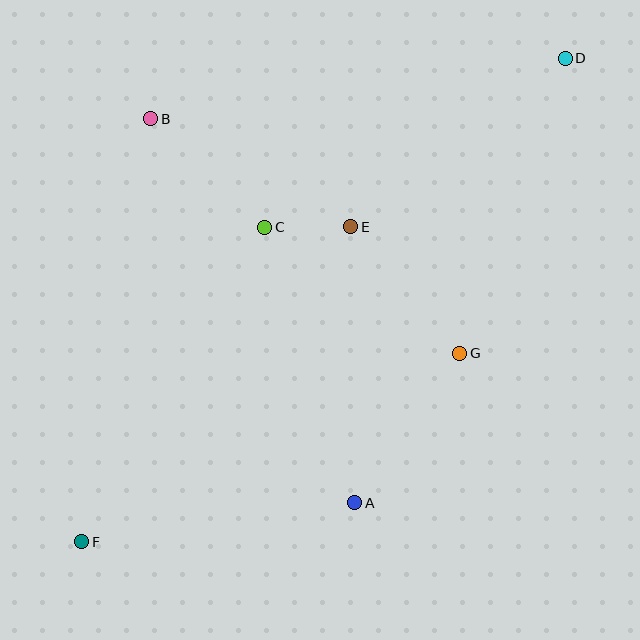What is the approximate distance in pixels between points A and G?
The distance between A and G is approximately 183 pixels.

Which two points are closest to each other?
Points C and E are closest to each other.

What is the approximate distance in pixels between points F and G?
The distance between F and G is approximately 422 pixels.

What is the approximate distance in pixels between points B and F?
The distance between B and F is approximately 429 pixels.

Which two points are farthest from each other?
Points D and F are farthest from each other.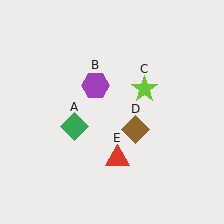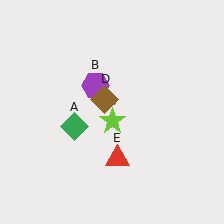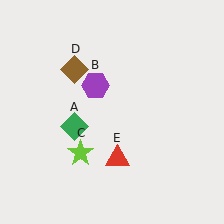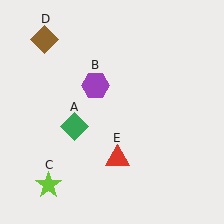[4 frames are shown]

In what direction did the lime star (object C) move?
The lime star (object C) moved down and to the left.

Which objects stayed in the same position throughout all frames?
Green diamond (object A) and purple hexagon (object B) and red triangle (object E) remained stationary.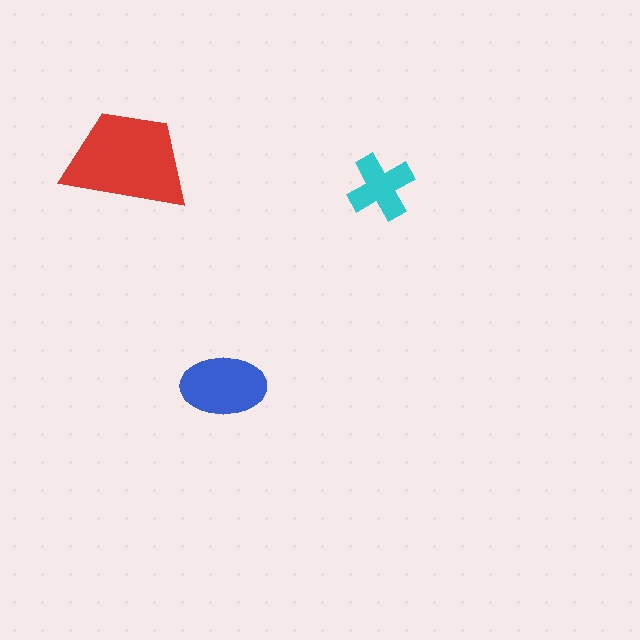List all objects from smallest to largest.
The cyan cross, the blue ellipse, the red trapezoid.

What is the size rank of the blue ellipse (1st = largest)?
2nd.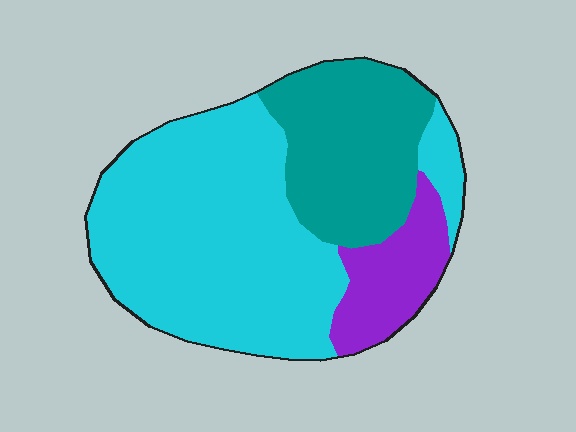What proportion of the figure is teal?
Teal covers around 30% of the figure.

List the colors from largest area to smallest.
From largest to smallest: cyan, teal, purple.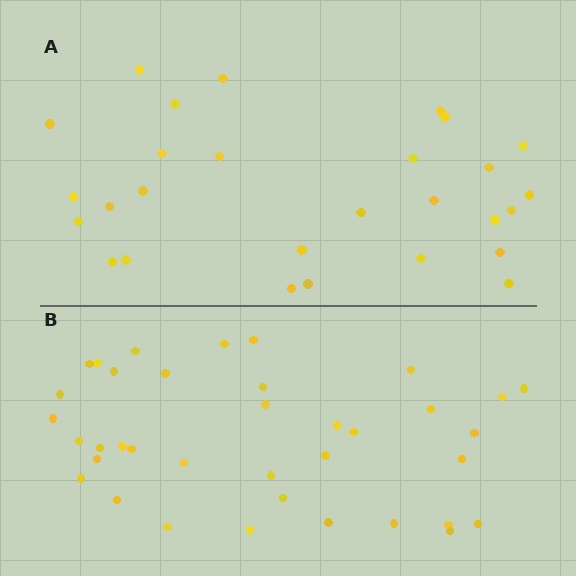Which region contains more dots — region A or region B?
Region B (the bottom region) has more dots.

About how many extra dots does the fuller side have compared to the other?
Region B has roughly 8 or so more dots than region A.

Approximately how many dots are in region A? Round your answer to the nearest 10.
About 30 dots. (The exact count is 28, which rounds to 30.)